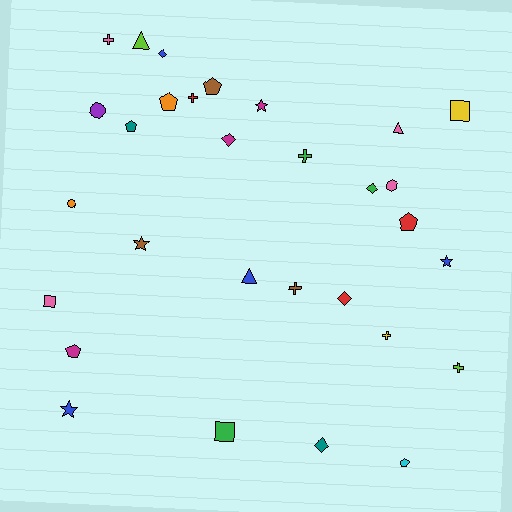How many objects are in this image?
There are 30 objects.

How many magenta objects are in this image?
There are 3 magenta objects.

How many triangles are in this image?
There are 3 triangles.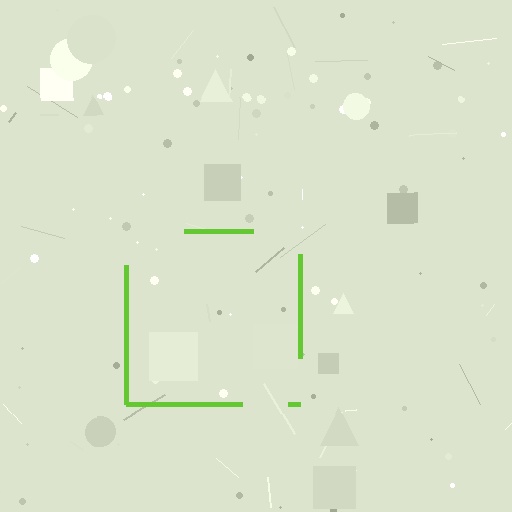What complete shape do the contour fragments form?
The contour fragments form a square.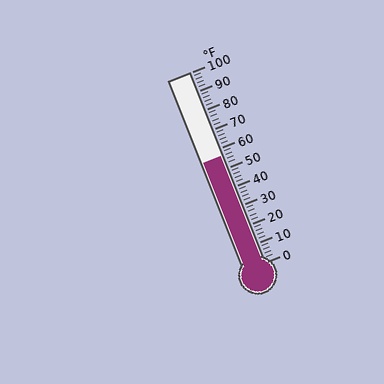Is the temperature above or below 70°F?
The temperature is below 70°F.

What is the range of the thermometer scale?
The thermometer scale ranges from 0°F to 100°F.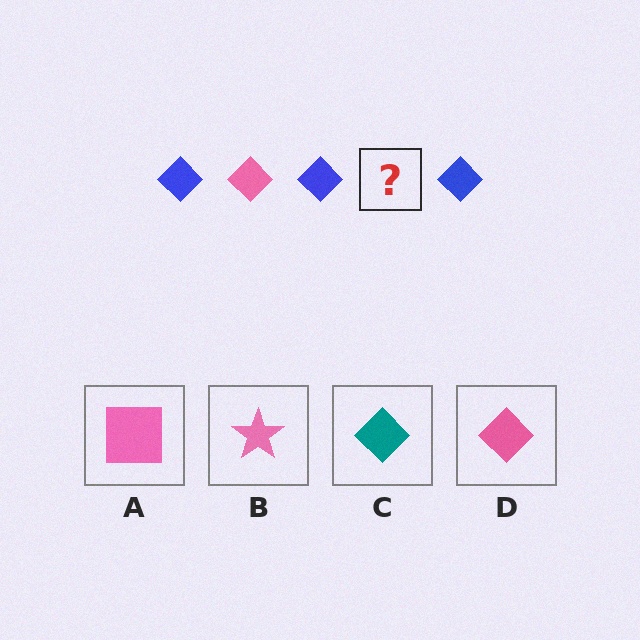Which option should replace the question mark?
Option D.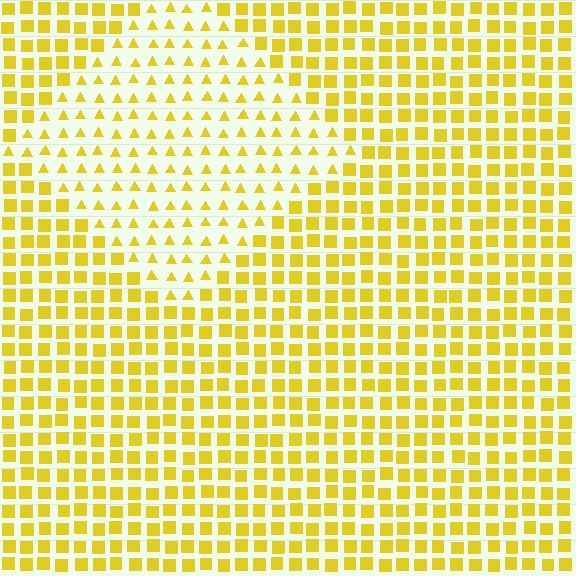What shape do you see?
I see a diamond.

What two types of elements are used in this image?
The image uses triangles inside the diamond region and squares outside it.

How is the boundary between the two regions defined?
The boundary is defined by a change in element shape: triangles inside vs. squares outside. All elements share the same color and spacing.